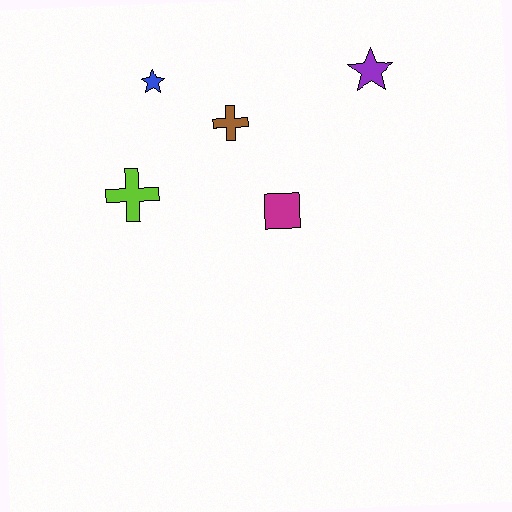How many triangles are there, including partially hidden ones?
There are no triangles.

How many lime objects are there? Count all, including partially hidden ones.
There is 1 lime object.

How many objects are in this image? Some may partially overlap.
There are 5 objects.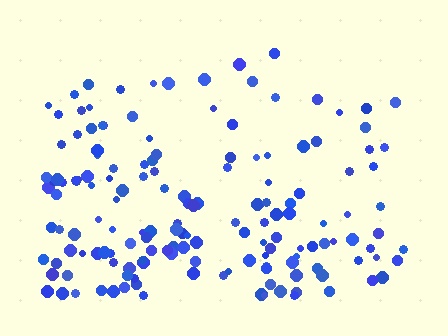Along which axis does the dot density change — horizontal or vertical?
Vertical.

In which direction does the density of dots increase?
From top to bottom, with the bottom side densest.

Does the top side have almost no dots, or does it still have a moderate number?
Still a moderate number, just noticeably fewer than the bottom.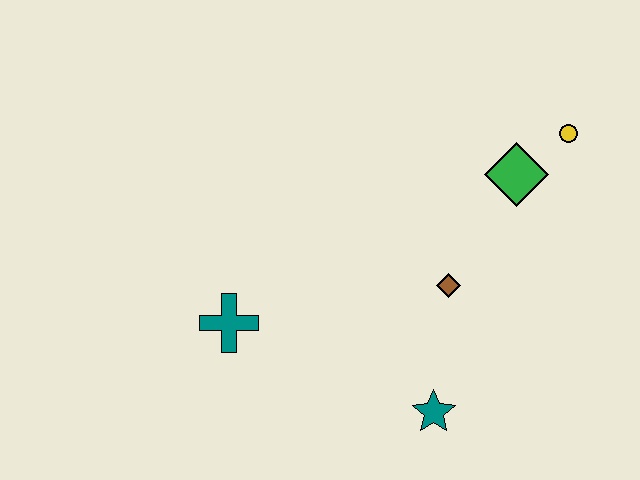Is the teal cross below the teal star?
No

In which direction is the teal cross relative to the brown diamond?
The teal cross is to the left of the brown diamond.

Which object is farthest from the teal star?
The yellow circle is farthest from the teal star.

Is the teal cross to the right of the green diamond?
No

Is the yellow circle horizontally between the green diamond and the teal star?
No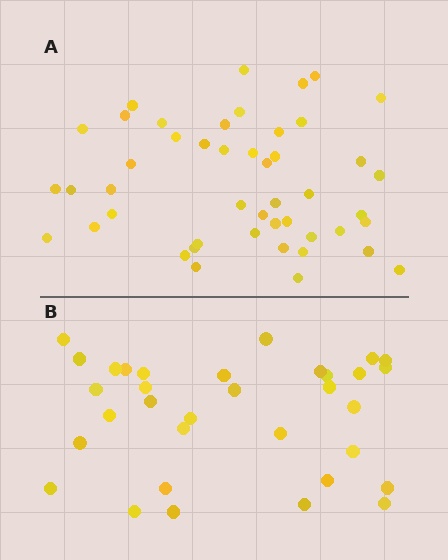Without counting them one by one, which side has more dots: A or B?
Region A (the top region) has more dots.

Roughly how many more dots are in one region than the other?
Region A has approximately 15 more dots than region B.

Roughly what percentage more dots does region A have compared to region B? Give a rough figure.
About 40% more.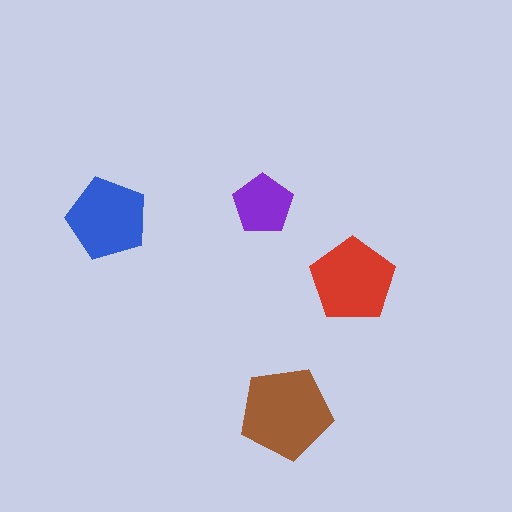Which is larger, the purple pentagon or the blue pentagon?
The blue one.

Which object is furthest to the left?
The blue pentagon is leftmost.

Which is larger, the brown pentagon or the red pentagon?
The brown one.